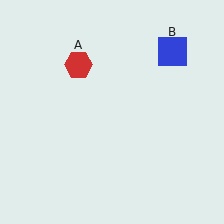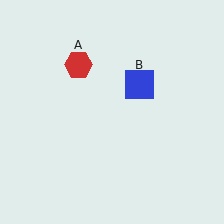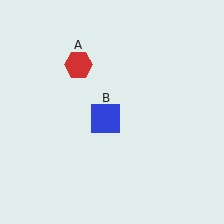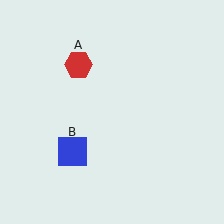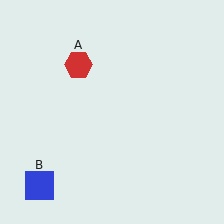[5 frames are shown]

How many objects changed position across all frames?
1 object changed position: blue square (object B).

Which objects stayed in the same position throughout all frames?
Red hexagon (object A) remained stationary.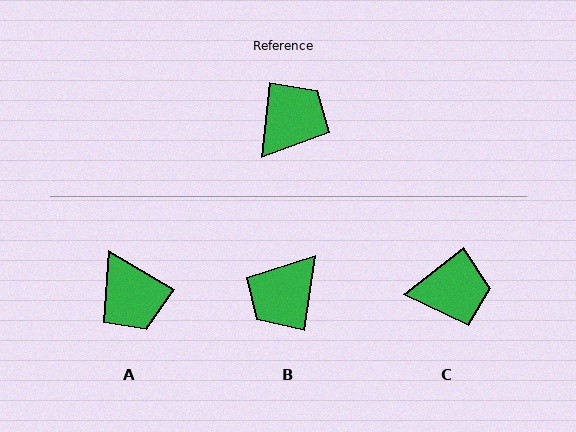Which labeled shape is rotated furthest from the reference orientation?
B, about 177 degrees away.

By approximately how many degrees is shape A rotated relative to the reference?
Approximately 115 degrees clockwise.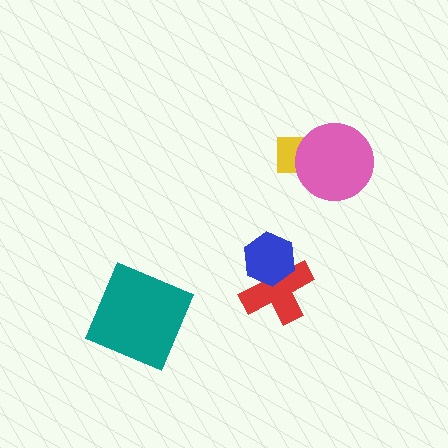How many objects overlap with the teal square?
0 objects overlap with the teal square.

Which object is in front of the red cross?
The blue hexagon is in front of the red cross.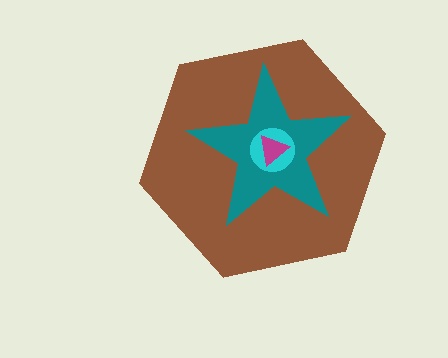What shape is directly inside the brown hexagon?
The teal star.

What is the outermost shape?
The brown hexagon.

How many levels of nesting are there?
4.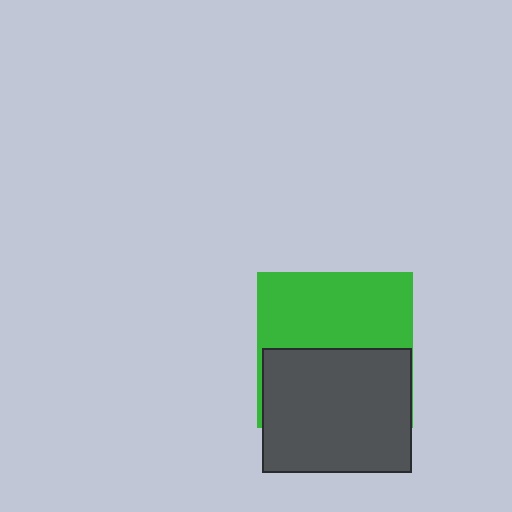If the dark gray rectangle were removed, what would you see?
You would see the complete green square.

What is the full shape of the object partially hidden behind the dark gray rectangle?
The partially hidden object is a green square.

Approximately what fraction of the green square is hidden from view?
Roughly 49% of the green square is hidden behind the dark gray rectangle.